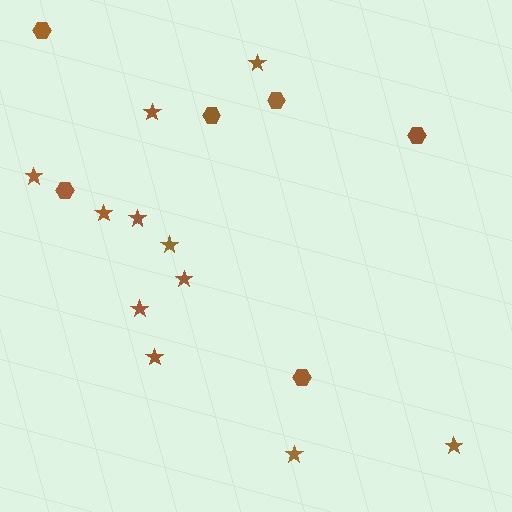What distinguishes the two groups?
There are 2 groups: one group of stars (11) and one group of hexagons (6).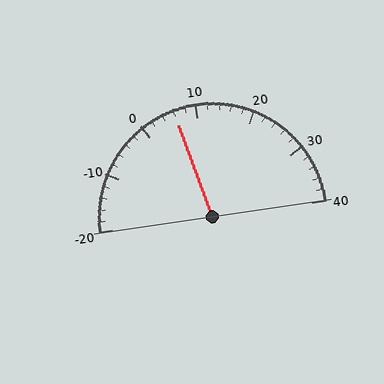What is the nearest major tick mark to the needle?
The nearest major tick mark is 10.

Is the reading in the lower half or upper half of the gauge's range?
The reading is in the lower half of the range (-20 to 40).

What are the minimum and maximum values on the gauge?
The gauge ranges from -20 to 40.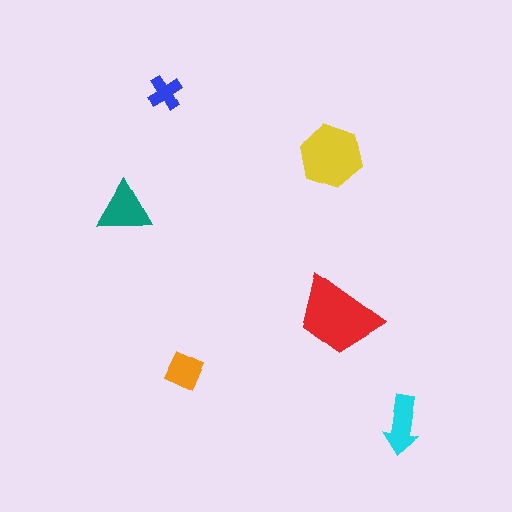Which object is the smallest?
The blue cross.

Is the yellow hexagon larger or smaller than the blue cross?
Larger.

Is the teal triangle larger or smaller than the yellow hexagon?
Smaller.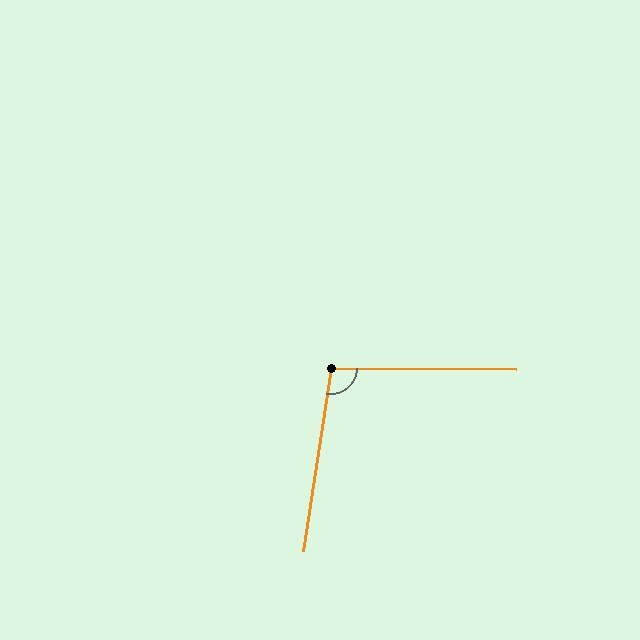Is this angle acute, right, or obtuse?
It is obtuse.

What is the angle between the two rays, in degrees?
Approximately 98 degrees.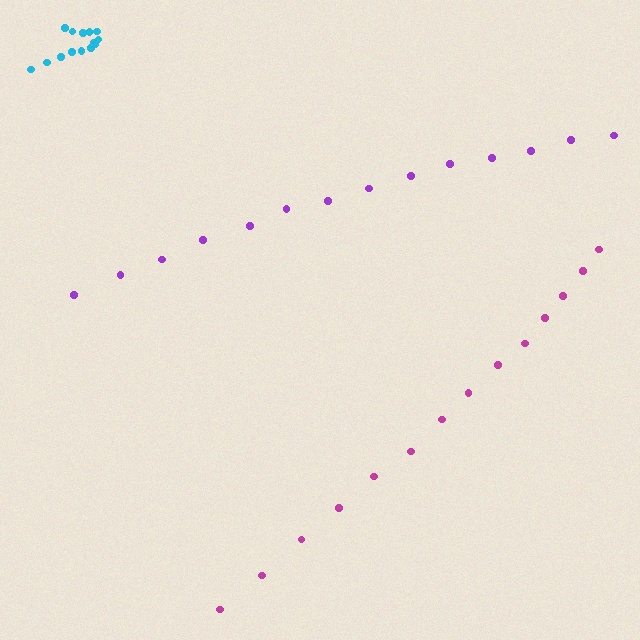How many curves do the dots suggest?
There are 3 distinct paths.